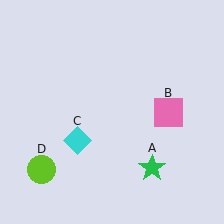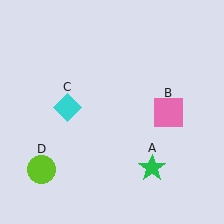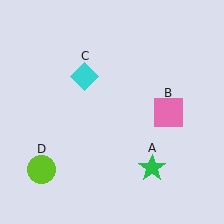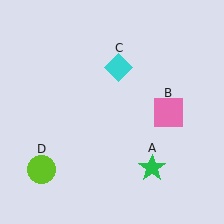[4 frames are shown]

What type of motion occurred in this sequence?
The cyan diamond (object C) rotated clockwise around the center of the scene.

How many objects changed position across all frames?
1 object changed position: cyan diamond (object C).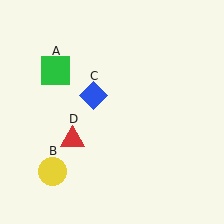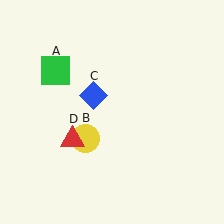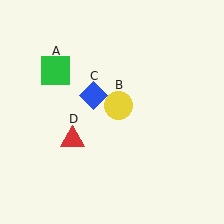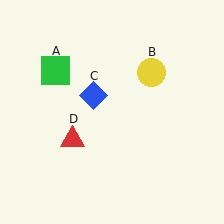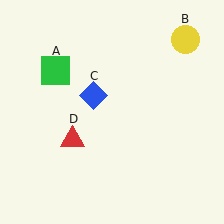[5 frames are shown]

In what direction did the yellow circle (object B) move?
The yellow circle (object B) moved up and to the right.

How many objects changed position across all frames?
1 object changed position: yellow circle (object B).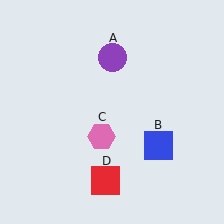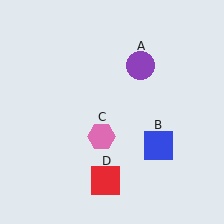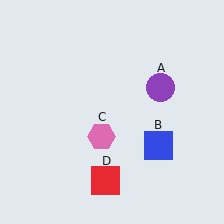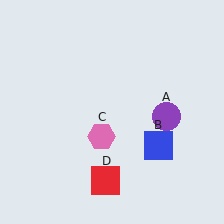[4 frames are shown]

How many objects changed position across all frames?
1 object changed position: purple circle (object A).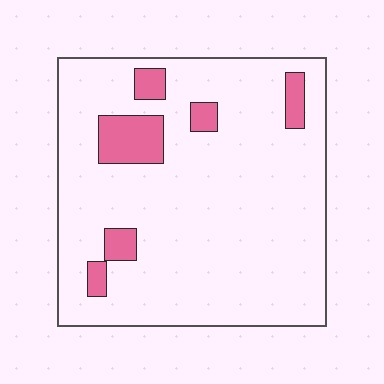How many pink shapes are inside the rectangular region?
6.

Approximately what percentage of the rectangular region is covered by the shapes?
Approximately 10%.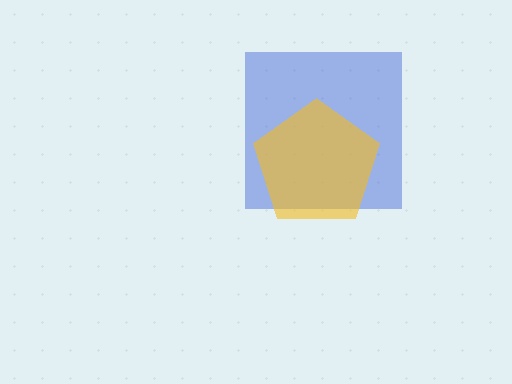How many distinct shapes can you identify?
There are 2 distinct shapes: a blue square, a yellow pentagon.